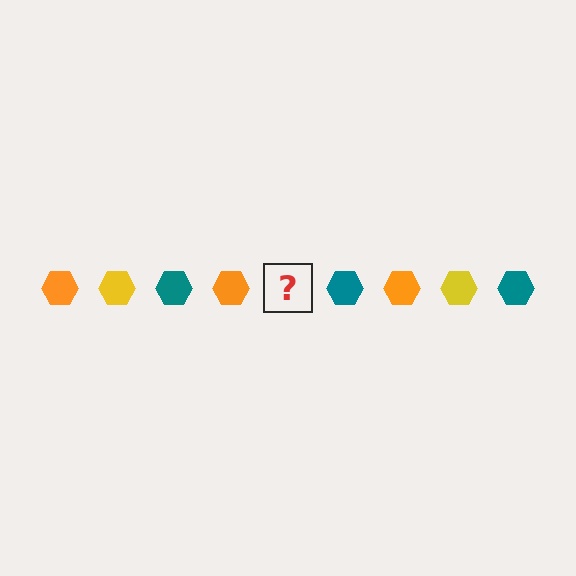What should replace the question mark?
The question mark should be replaced with a yellow hexagon.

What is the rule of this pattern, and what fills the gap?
The rule is that the pattern cycles through orange, yellow, teal hexagons. The gap should be filled with a yellow hexagon.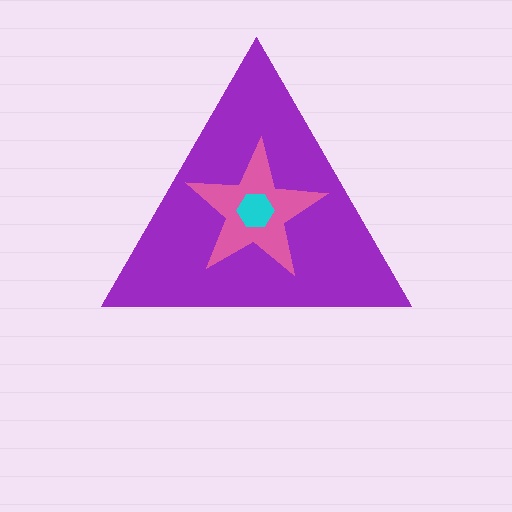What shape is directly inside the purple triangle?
The pink star.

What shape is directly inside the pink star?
The cyan hexagon.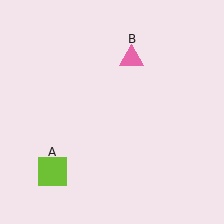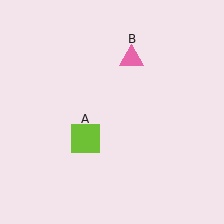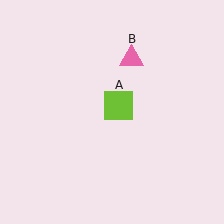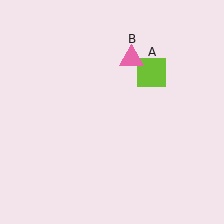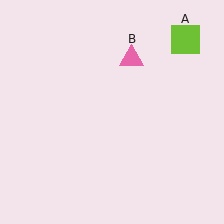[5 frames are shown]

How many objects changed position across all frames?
1 object changed position: lime square (object A).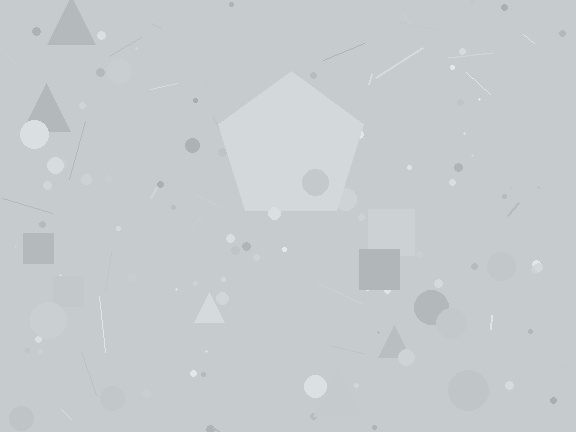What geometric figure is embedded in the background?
A pentagon is embedded in the background.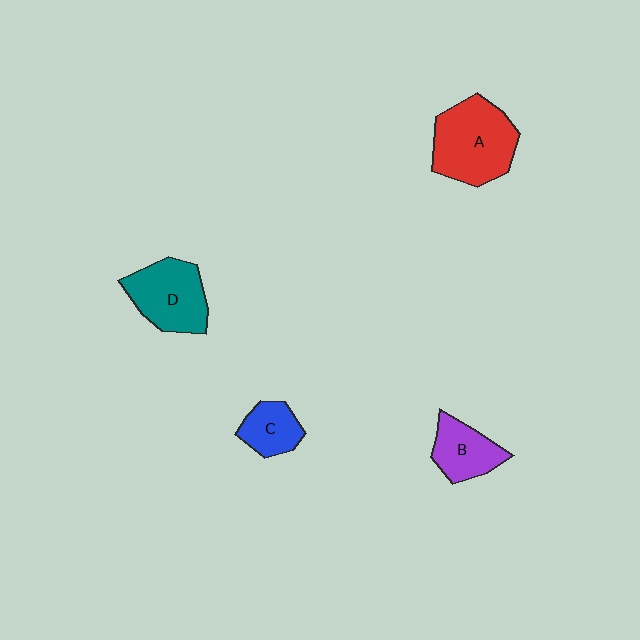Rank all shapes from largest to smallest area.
From largest to smallest: A (red), D (teal), B (purple), C (blue).